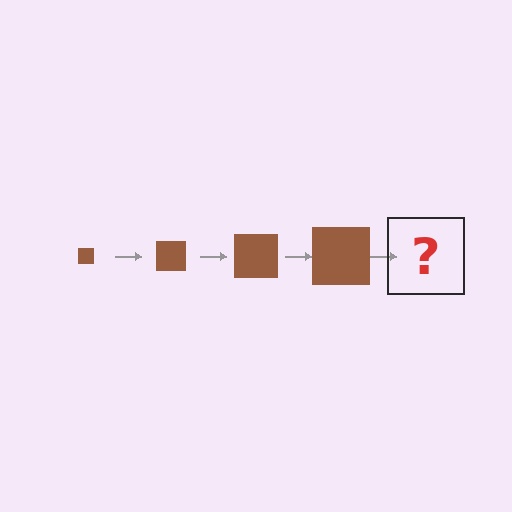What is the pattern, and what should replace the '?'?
The pattern is that the square gets progressively larger each step. The '?' should be a brown square, larger than the previous one.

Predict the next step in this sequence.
The next step is a brown square, larger than the previous one.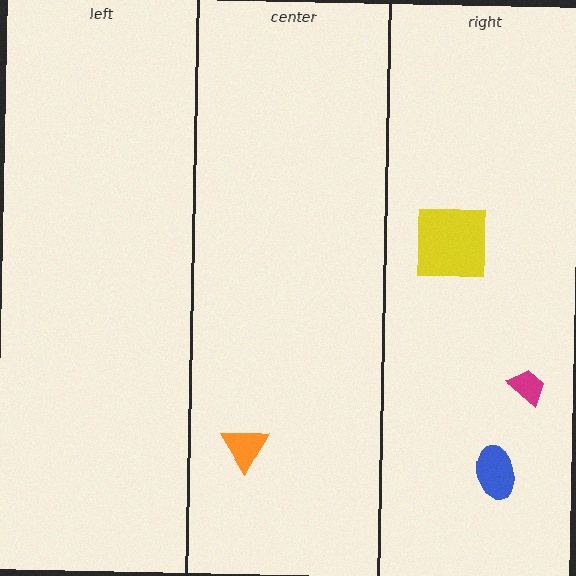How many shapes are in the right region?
3.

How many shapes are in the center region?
1.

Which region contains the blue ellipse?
The right region.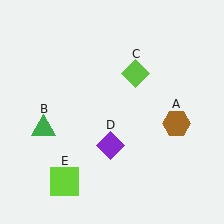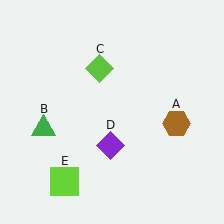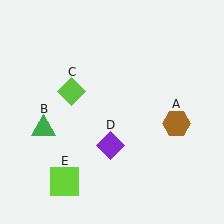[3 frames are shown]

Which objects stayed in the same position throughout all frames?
Brown hexagon (object A) and green triangle (object B) and purple diamond (object D) and lime square (object E) remained stationary.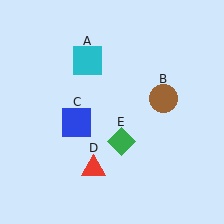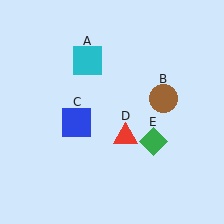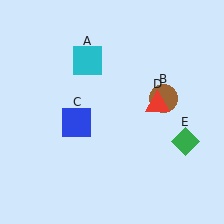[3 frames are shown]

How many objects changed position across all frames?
2 objects changed position: red triangle (object D), green diamond (object E).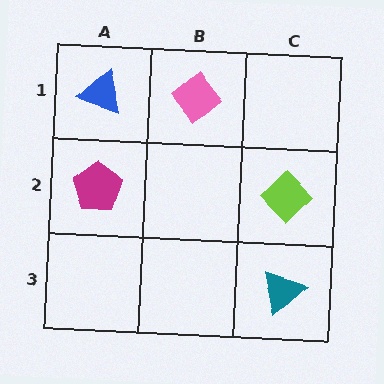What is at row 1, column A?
A blue triangle.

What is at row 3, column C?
A teal triangle.